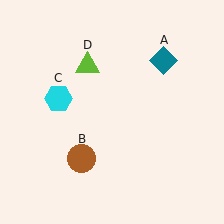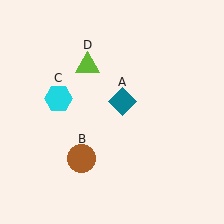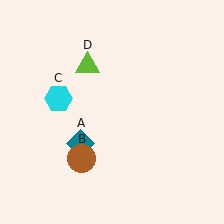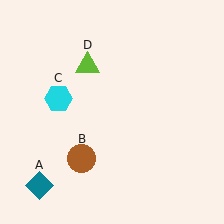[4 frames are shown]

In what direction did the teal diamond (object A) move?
The teal diamond (object A) moved down and to the left.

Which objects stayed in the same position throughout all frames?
Brown circle (object B) and cyan hexagon (object C) and lime triangle (object D) remained stationary.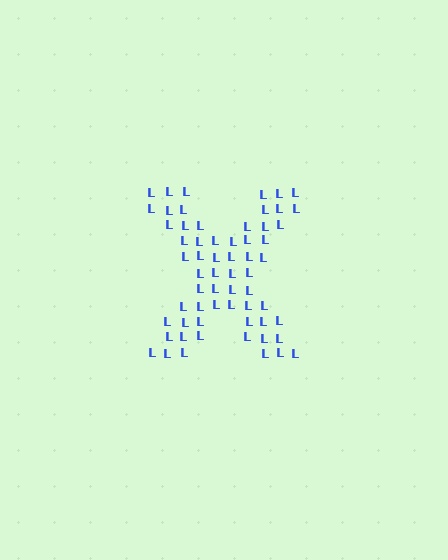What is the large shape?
The large shape is the letter X.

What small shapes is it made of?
It is made of small letter L's.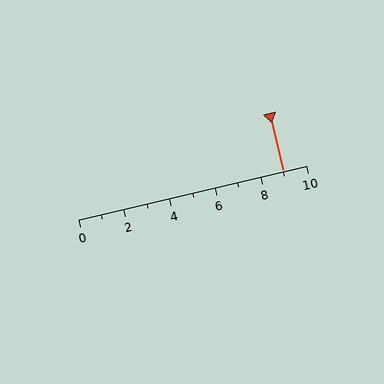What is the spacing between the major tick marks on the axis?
The major ticks are spaced 2 apart.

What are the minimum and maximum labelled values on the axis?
The axis runs from 0 to 10.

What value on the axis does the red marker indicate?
The marker indicates approximately 9.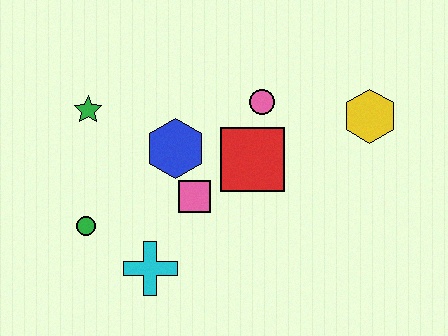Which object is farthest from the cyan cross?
The yellow hexagon is farthest from the cyan cross.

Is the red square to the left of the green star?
No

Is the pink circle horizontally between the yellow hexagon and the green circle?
Yes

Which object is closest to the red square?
The pink circle is closest to the red square.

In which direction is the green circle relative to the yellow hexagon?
The green circle is to the left of the yellow hexagon.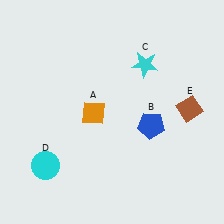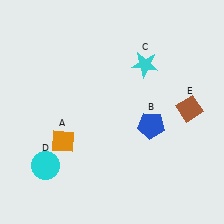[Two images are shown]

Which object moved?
The orange diamond (A) moved left.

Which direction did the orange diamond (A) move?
The orange diamond (A) moved left.